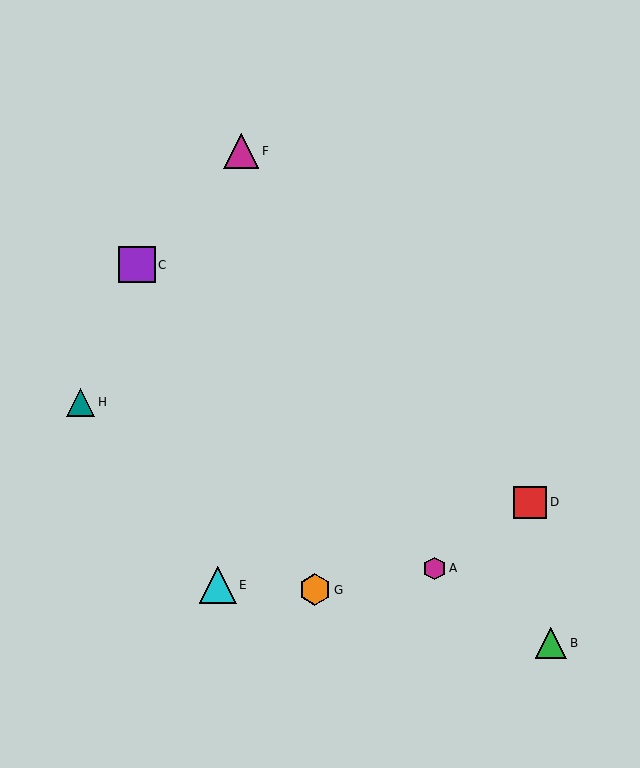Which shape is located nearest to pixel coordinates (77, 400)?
The teal triangle (labeled H) at (81, 402) is nearest to that location.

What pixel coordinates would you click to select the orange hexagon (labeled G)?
Click at (315, 590) to select the orange hexagon G.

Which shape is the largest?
The cyan triangle (labeled E) is the largest.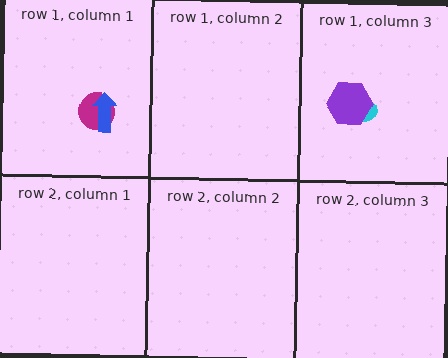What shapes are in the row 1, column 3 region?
The cyan ellipse, the purple hexagon.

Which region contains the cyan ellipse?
The row 1, column 3 region.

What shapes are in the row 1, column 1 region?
The magenta circle, the blue arrow.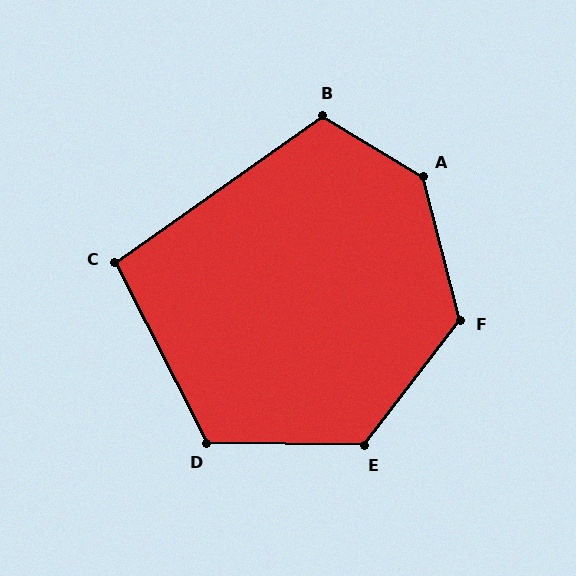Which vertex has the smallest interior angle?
C, at approximately 98 degrees.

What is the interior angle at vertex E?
Approximately 126 degrees (obtuse).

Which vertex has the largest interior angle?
A, at approximately 135 degrees.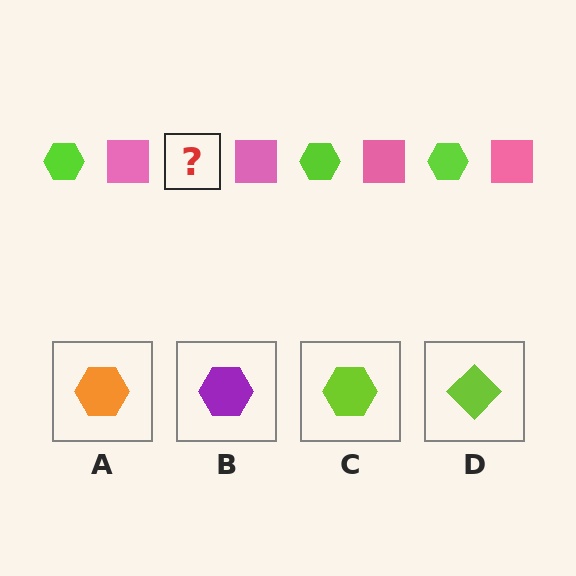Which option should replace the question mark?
Option C.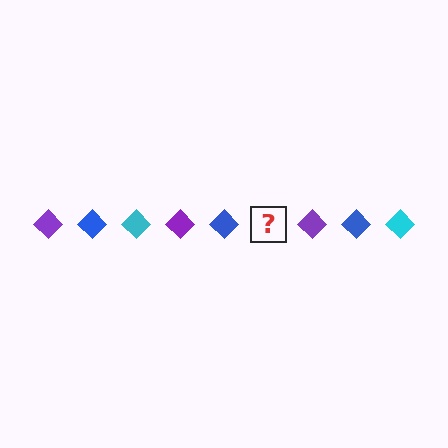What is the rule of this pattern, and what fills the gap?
The rule is that the pattern cycles through purple, blue, cyan diamonds. The gap should be filled with a cyan diamond.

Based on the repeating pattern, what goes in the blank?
The blank should be a cyan diamond.